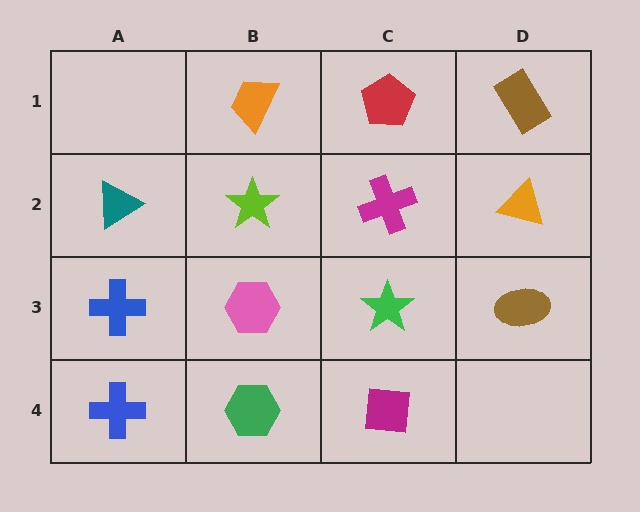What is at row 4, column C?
A magenta square.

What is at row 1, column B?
An orange trapezoid.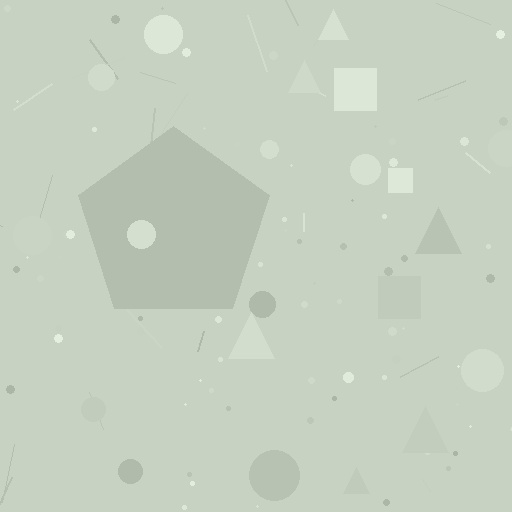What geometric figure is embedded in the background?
A pentagon is embedded in the background.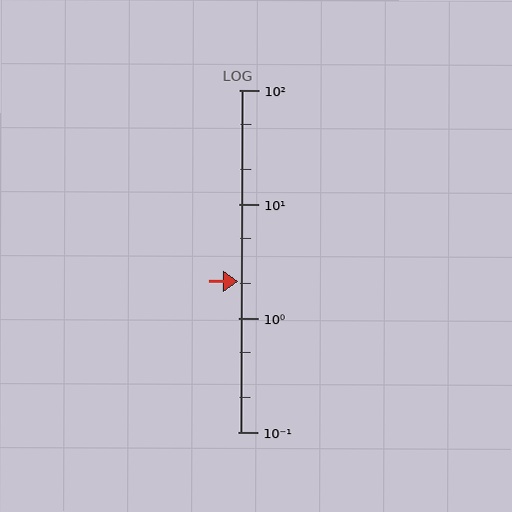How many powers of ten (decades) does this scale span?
The scale spans 3 decades, from 0.1 to 100.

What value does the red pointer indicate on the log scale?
The pointer indicates approximately 2.1.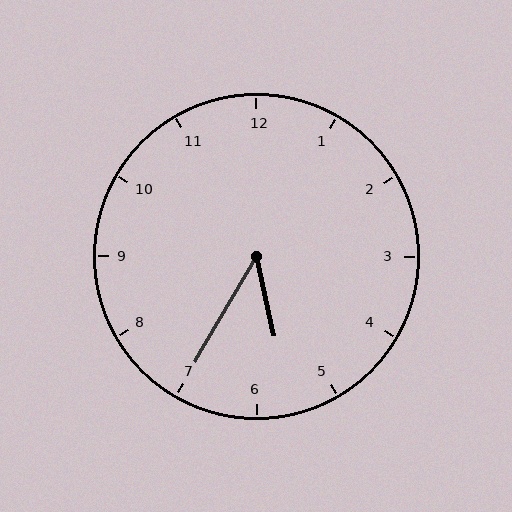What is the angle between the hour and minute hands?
Approximately 42 degrees.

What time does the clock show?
5:35.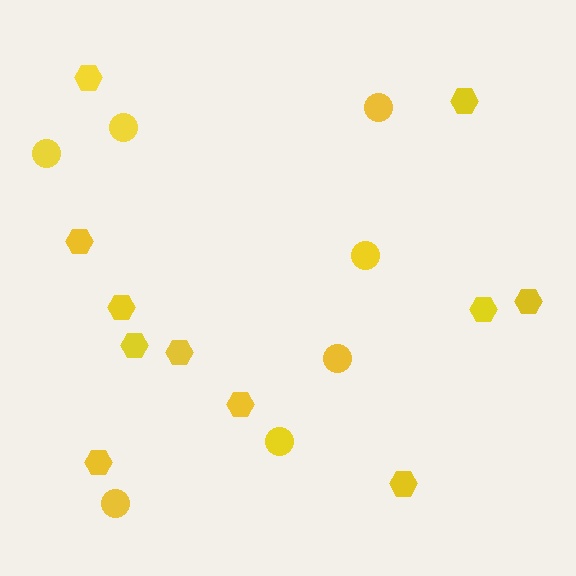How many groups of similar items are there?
There are 2 groups: one group of hexagons (11) and one group of circles (7).